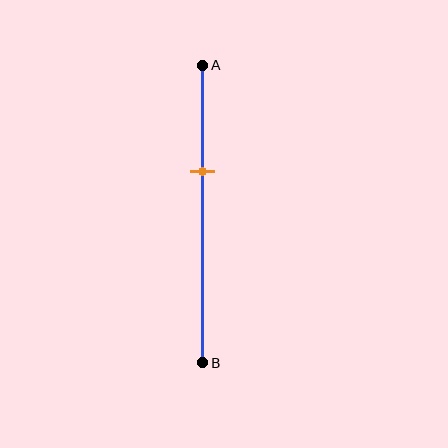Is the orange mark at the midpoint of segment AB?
No, the mark is at about 35% from A, not at the 50% midpoint.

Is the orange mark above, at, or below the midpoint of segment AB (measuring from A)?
The orange mark is above the midpoint of segment AB.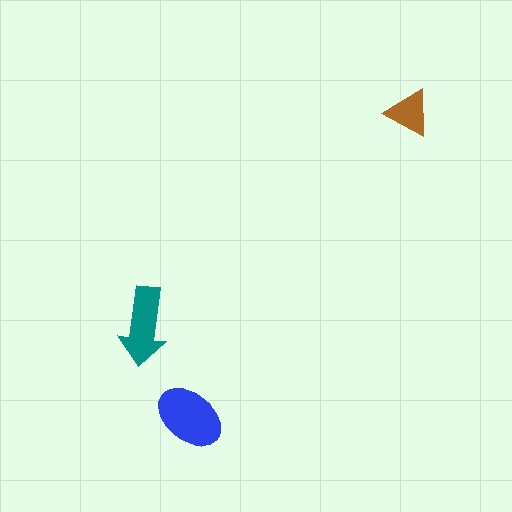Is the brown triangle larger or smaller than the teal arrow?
Smaller.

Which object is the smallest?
The brown triangle.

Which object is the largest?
The blue ellipse.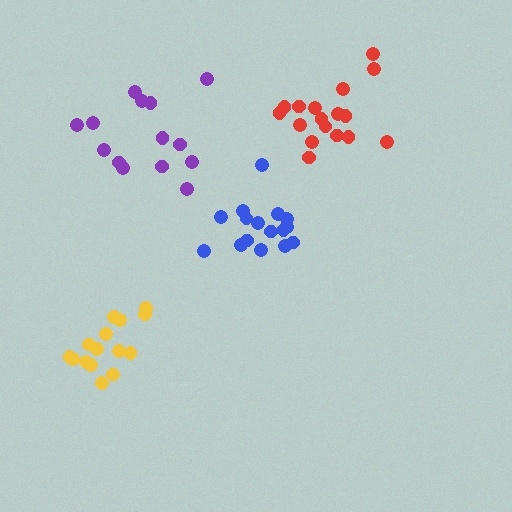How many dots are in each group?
Group 1: 15 dots, Group 2: 14 dots, Group 3: 17 dots, Group 4: 16 dots (62 total).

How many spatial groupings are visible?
There are 4 spatial groupings.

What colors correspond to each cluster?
The clusters are colored: yellow, purple, red, blue.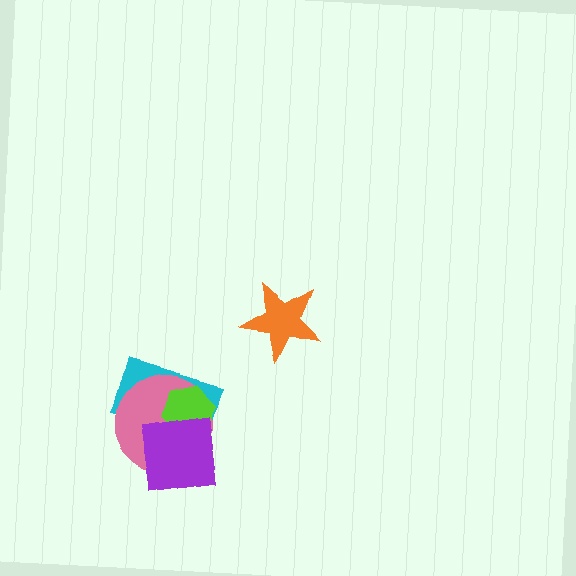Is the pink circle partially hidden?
Yes, it is partially covered by another shape.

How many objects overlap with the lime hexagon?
3 objects overlap with the lime hexagon.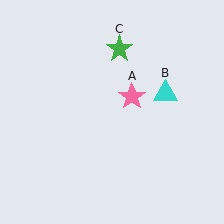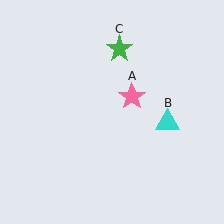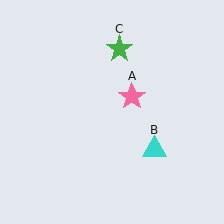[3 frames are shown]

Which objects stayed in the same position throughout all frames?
Pink star (object A) and green star (object C) remained stationary.